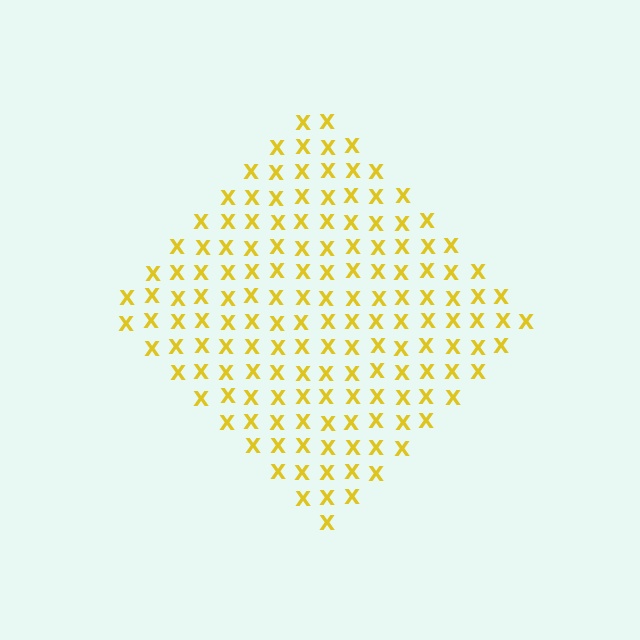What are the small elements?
The small elements are letter X's.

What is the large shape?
The large shape is a diamond.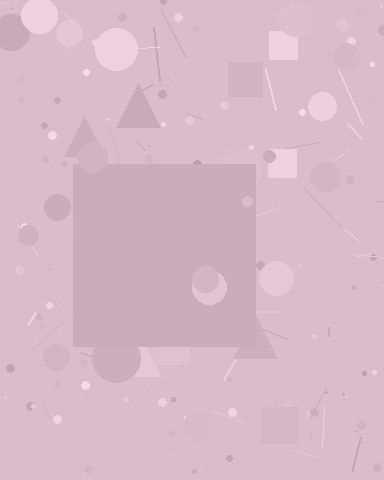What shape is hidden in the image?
A square is hidden in the image.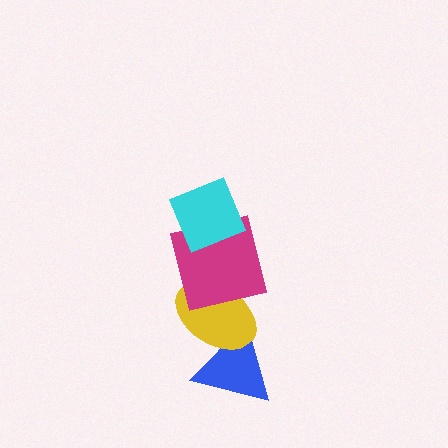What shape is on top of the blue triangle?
The yellow ellipse is on top of the blue triangle.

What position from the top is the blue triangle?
The blue triangle is 4th from the top.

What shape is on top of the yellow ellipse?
The magenta square is on top of the yellow ellipse.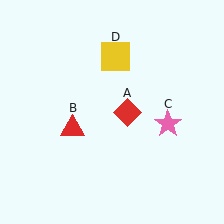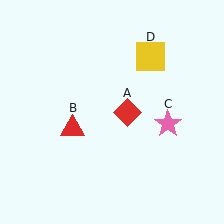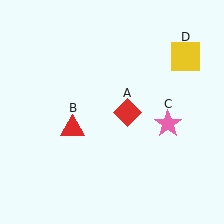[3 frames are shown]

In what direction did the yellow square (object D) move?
The yellow square (object D) moved right.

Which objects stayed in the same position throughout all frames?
Red diamond (object A) and red triangle (object B) and pink star (object C) remained stationary.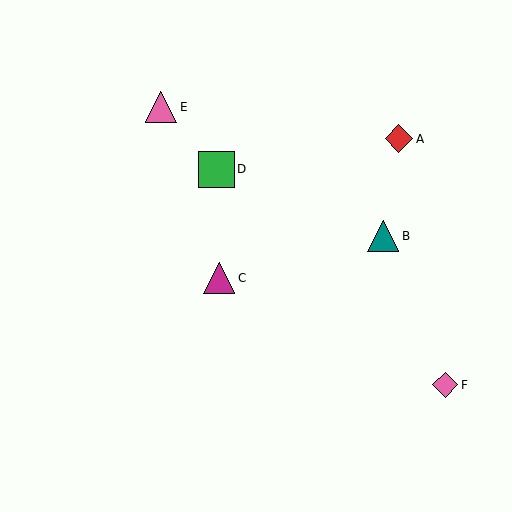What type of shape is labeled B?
Shape B is a teal triangle.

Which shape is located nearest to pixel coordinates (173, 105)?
The pink triangle (labeled E) at (161, 107) is nearest to that location.